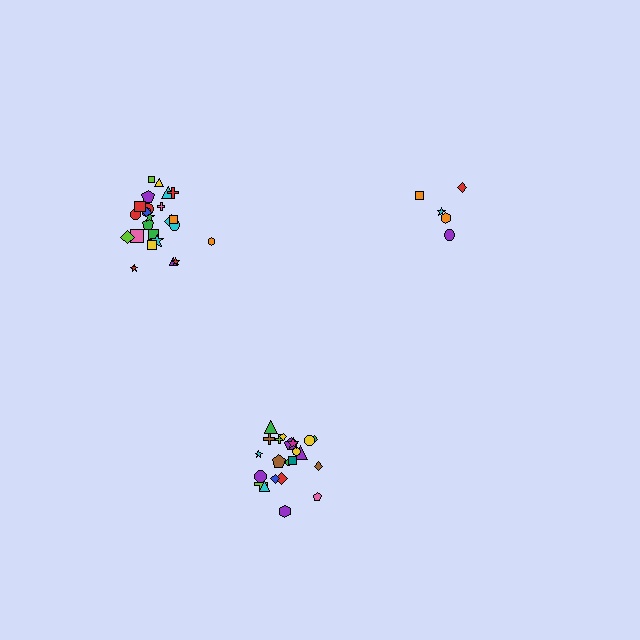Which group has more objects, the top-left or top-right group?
The top-left group.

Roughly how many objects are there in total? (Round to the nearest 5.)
Roughly 50 objects in total.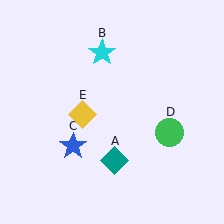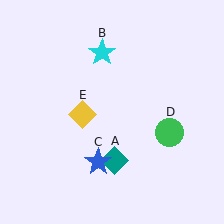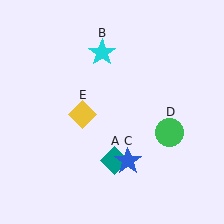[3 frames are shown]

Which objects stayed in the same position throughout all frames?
Teal diamond (object A) and cyan star (object B) and green circle (object D) and yellow diamond (object E) remained stationary.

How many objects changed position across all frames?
1 object changed position: blue star (object C).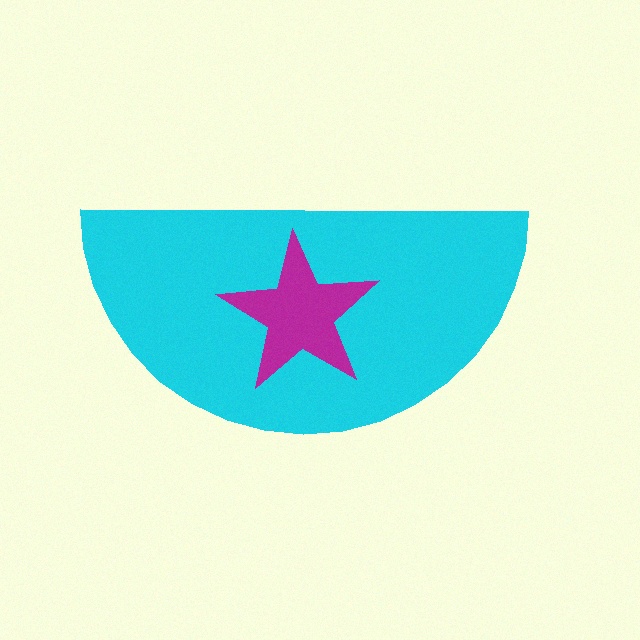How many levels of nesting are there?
2.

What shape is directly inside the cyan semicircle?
The magenta star.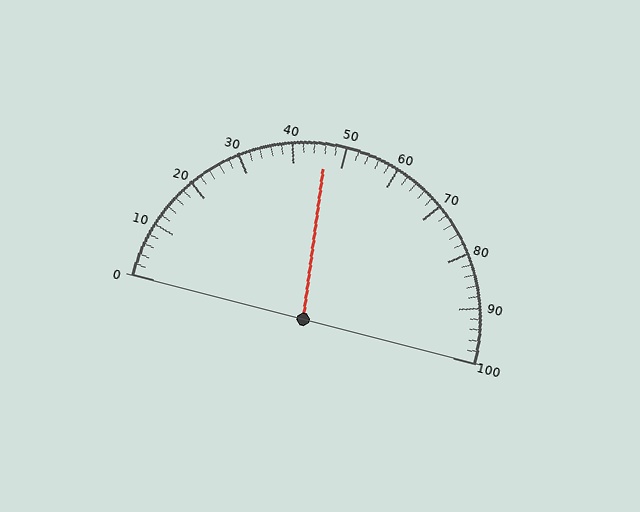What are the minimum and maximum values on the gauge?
The gauge ranges from 0 to 100.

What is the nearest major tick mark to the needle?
The nearest major tick mark is 50.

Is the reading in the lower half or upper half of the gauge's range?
The reading is in the lower half of the range (0 to 100).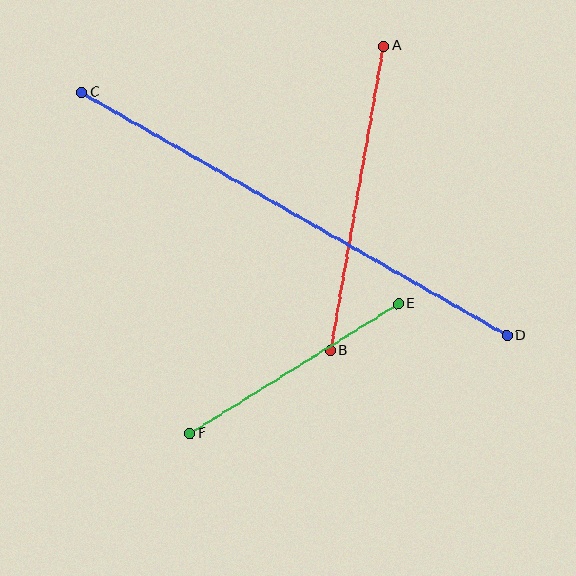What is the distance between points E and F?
The distance is approximately 245 pixels.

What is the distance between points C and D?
The distance is approximately 490 pixels.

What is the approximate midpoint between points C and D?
The midpoint is at approximately (294, 214) pixels.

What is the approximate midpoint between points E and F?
The midpoint is at approximately (294, 368) pixels.